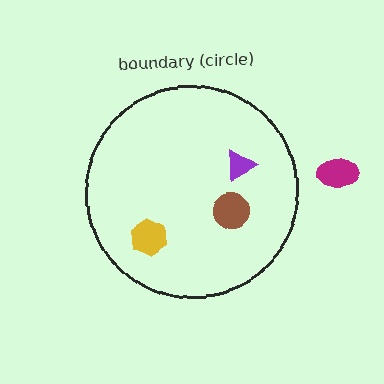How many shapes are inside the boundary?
3 inside, 1 outside.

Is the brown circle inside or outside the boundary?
Inside.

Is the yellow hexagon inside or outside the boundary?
Inside.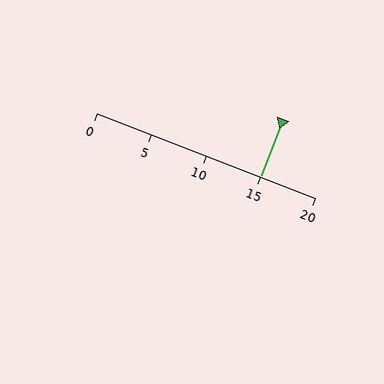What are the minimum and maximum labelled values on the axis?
The axis runs from 0 to 20.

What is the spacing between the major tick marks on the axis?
The major ticks are spaced 5 apart.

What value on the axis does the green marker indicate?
The marker indicates approximately 15.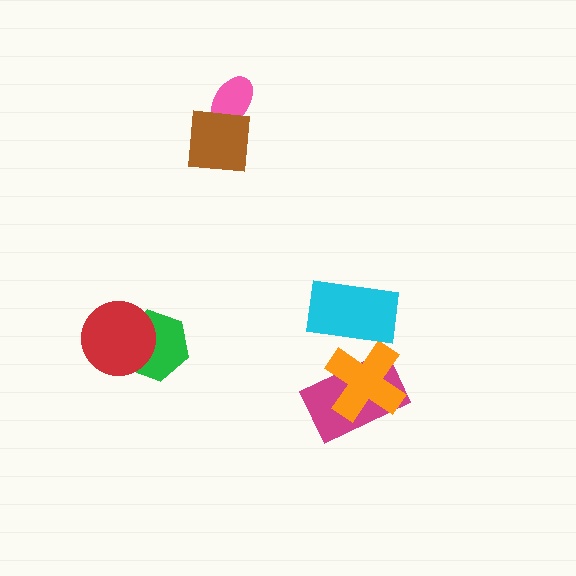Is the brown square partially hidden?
No, no other shape covers it.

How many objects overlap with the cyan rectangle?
1 object overlaps with the cyan rectangle.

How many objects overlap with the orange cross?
2 objects overlap with the orange cross.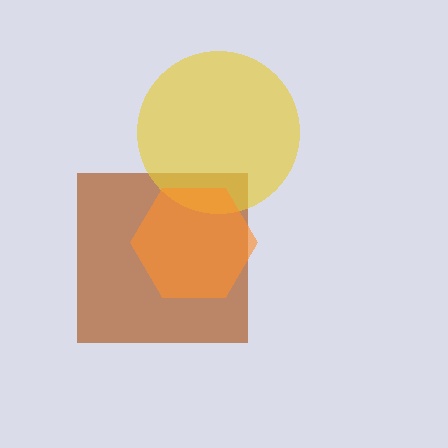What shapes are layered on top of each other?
The layered shapes are: a brown square, a yellow circle, an orange hexagon.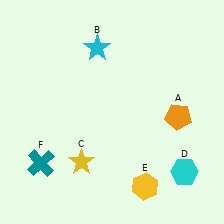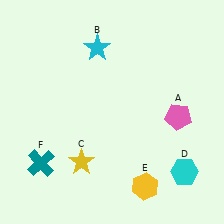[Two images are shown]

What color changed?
The pentagon (A) changed from orange in Image 1 to pink in Image 2.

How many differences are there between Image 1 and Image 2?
There is 1 difference between the two images.